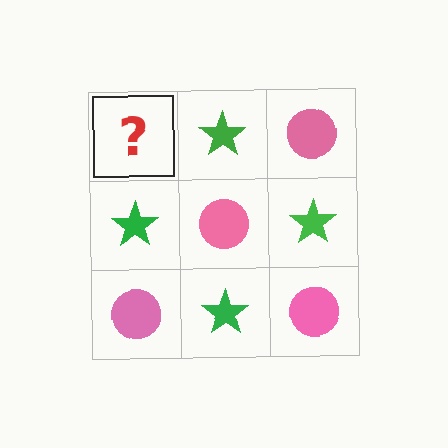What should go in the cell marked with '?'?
The missing cell should contain a pink circle.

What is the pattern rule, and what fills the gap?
The rule is that it alternates pink circle and green star in a checkerboard pattern. The gap should be filled with a pink circle.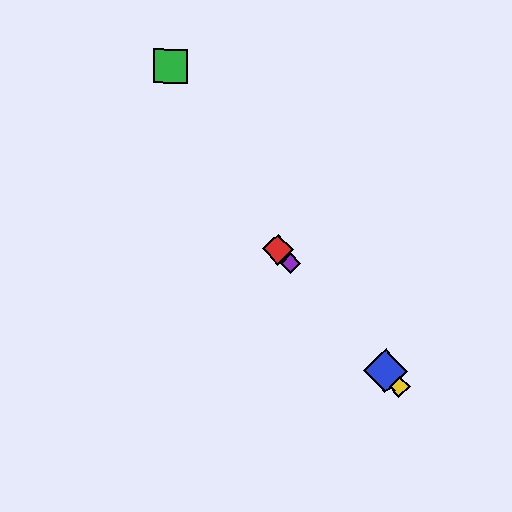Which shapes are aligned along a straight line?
The red diamond, the blue diamond, the yellow diamond, the purple diamond are aligned along a straight line.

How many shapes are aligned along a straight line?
4 shapes (the red diamond, the blue diamond, the yellow diamond, the purple diamond) are aligned along a straight line.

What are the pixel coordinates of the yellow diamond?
The yellow diamond is at (400, 387).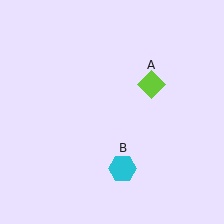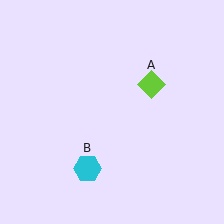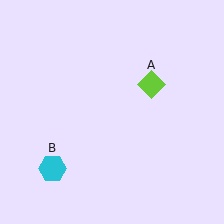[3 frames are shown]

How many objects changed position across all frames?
1 object changed position: cyan hexagon (object B).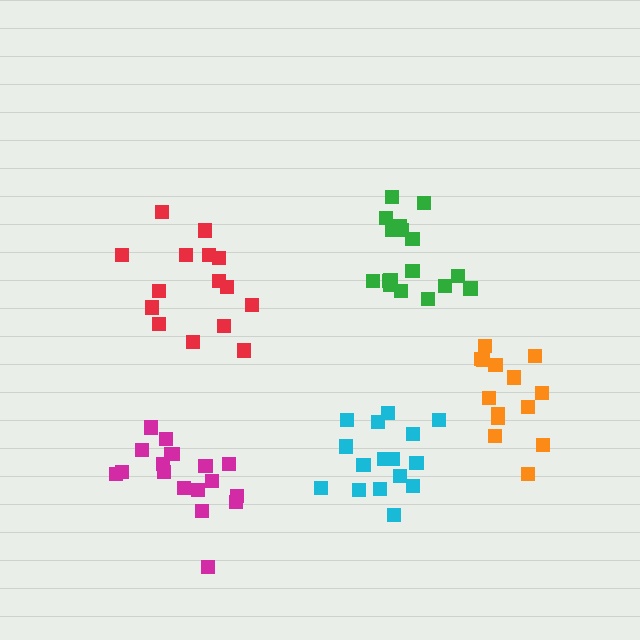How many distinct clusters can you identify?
There are 5 distinct clusters.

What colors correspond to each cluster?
The clusters are colored: green, red, cyan, magenta, orange.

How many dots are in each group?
Group 1: 17 dots, Group 2: 15 dots, Group 3: 16 dots, Group 4: 18 dots, Group 5: 14 dots (80 total).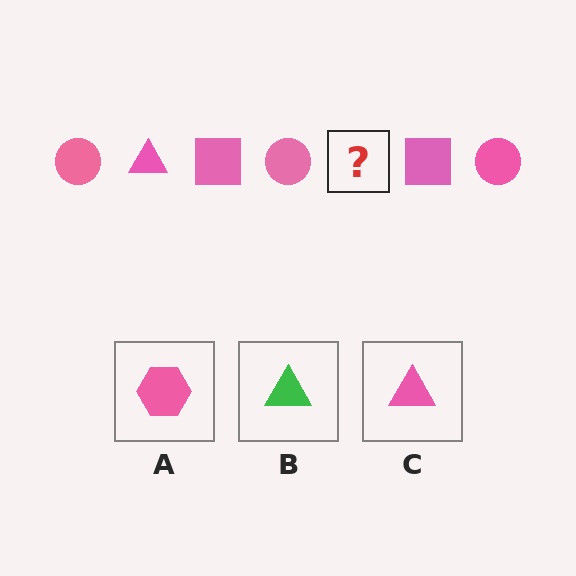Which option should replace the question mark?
Option C.